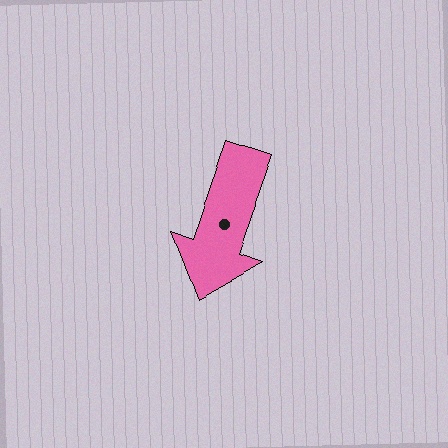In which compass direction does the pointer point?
South.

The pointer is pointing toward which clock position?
Roughly 7 o'clock.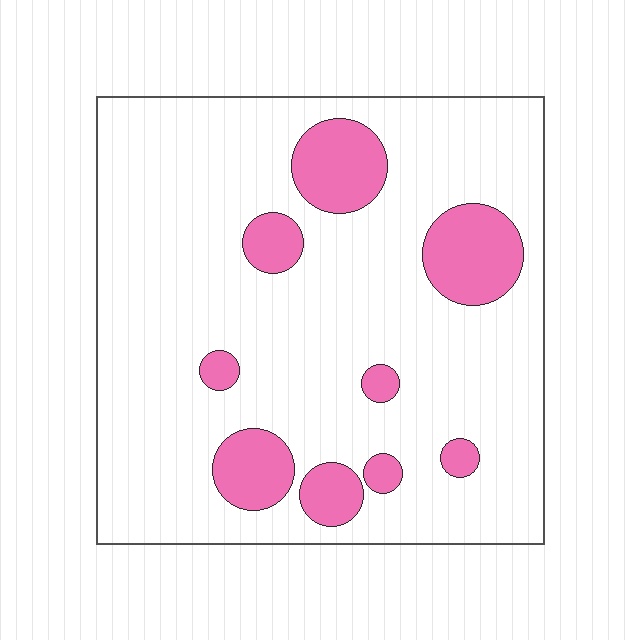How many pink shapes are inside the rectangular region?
9.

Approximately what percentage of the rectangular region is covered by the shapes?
Approximately 15%.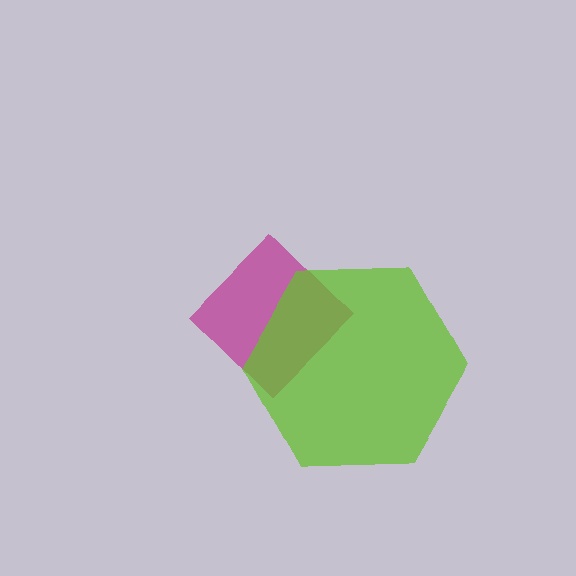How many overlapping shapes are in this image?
There are 2 overlapping shapes in the image.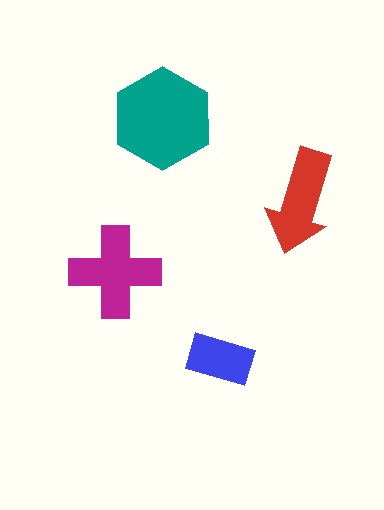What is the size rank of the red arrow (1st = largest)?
3rd.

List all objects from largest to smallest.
The teal hexagon, the magenta cross, the red arrow, the blue rectangle.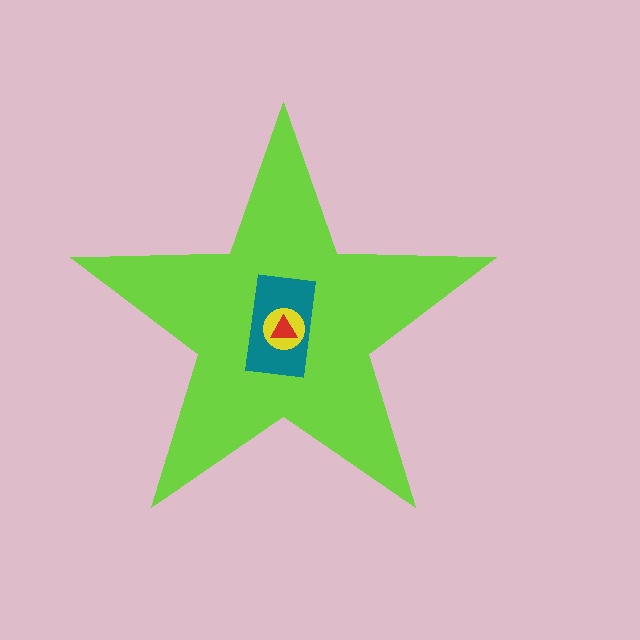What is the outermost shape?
The lime star.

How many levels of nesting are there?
4.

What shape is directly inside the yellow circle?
The red triangle.